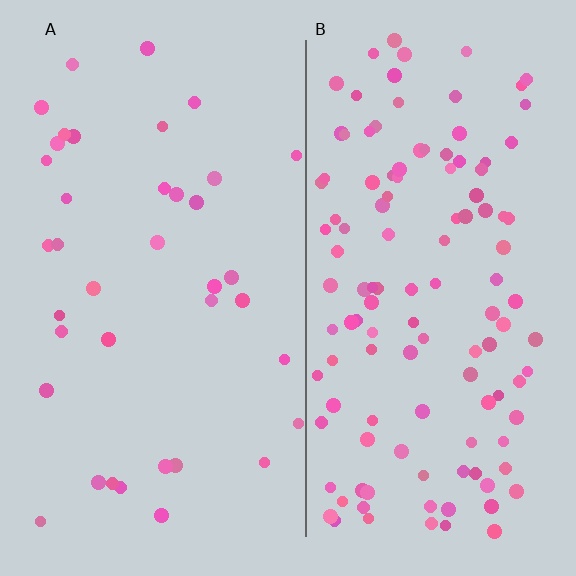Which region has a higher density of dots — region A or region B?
B (the right).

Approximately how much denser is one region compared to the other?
Approximately 3.3× — region B over region A.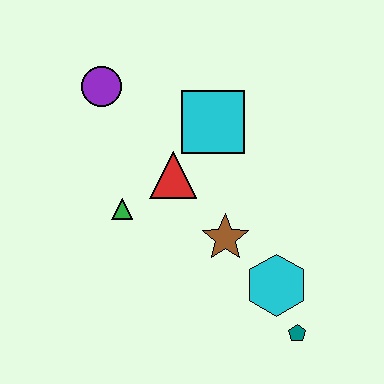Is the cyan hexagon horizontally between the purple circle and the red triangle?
No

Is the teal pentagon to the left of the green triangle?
No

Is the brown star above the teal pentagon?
Yes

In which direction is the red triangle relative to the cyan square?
The red triangle is below the cyan square.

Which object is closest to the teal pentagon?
The cyan hexagon is closest to the teal pentagon.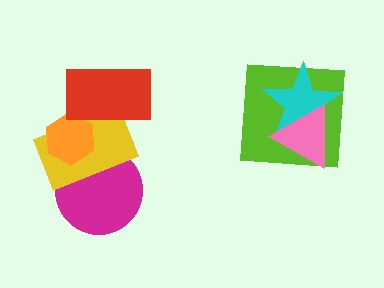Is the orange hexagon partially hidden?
Yes, it is partially covered by another shape.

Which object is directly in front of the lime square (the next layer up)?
The cyan star is directly in front of the lime square.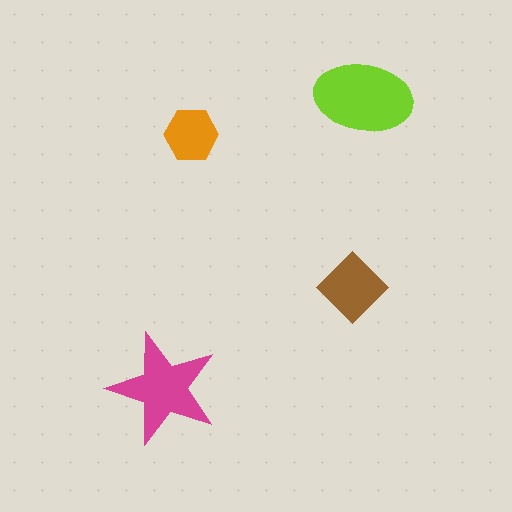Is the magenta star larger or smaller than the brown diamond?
Larger.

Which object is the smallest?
The orange hexagon.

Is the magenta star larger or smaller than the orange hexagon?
Larger.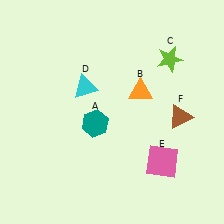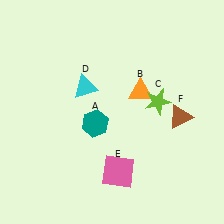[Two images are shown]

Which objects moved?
The objects that moved are: the lime star (C), the pink square (E).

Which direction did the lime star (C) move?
The lime star (C) moved down.